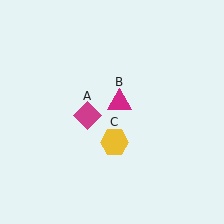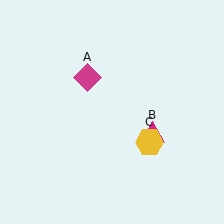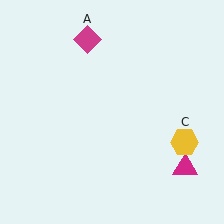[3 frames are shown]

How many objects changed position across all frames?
3 objects changed position: magenta diamond (object A), magenta triangle (object B), yellow hexagon (object C).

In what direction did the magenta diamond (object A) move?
The magenta diamond (object A) moved up.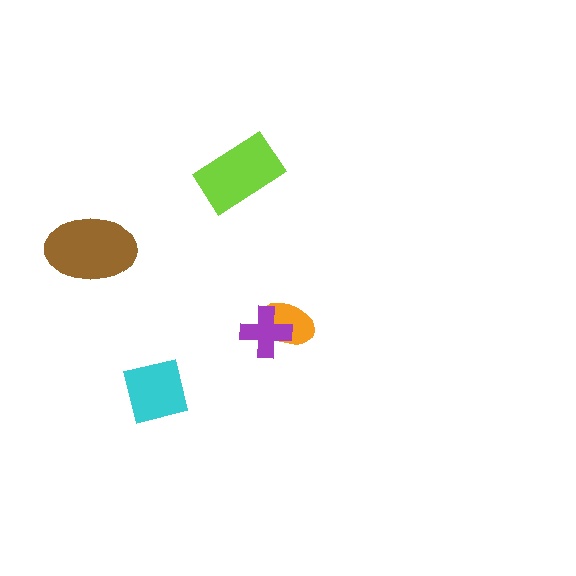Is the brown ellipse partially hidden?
No, no other shape covers it.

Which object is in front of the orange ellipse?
The purple cross is in front of the orange ellipse.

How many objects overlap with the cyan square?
0 objects overlap with the cyan square.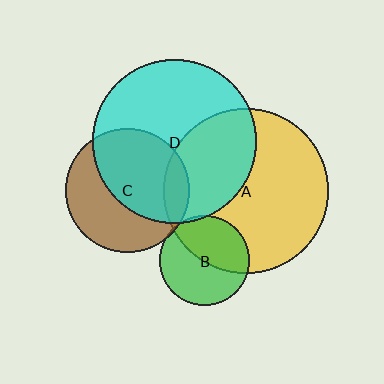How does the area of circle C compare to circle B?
Approximately 1.9 times.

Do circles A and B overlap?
Yes.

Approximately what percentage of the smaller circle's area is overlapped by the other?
Approximately 45%.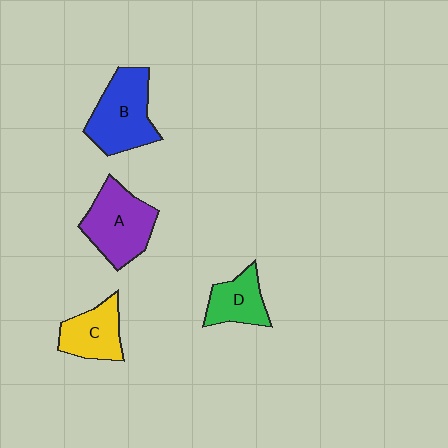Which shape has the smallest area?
Shape D (green).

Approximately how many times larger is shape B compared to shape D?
Approximately 1.6 times.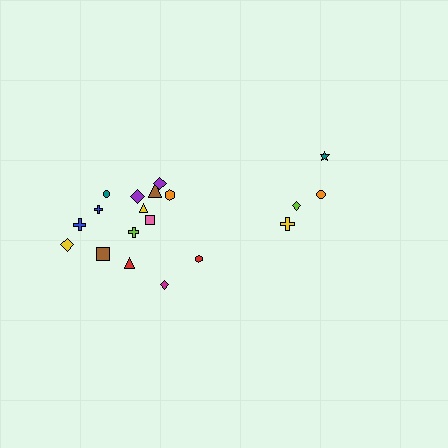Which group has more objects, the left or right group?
The left group.